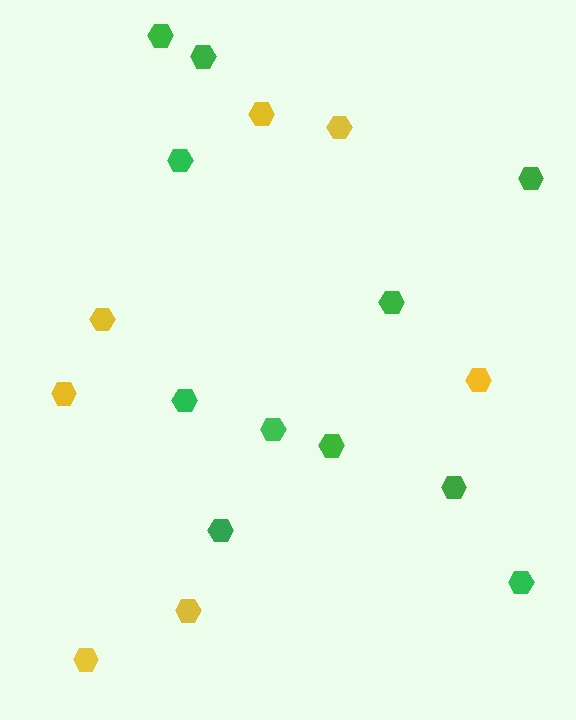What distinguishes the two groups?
There are 2 groups: one group of yellow hexagons (7) and one group of green hexagons (11).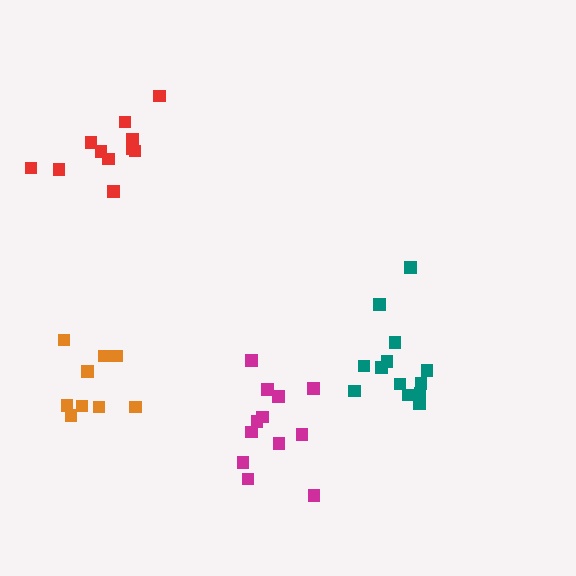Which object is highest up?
The red cluster is topmost.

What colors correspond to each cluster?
The clusters are colored: red, orange, teal, magenta.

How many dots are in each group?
Group 1: 11 dots, Group 2: 9 dots, Group 3: 13 dots, Group 4: 12 dots (45 total).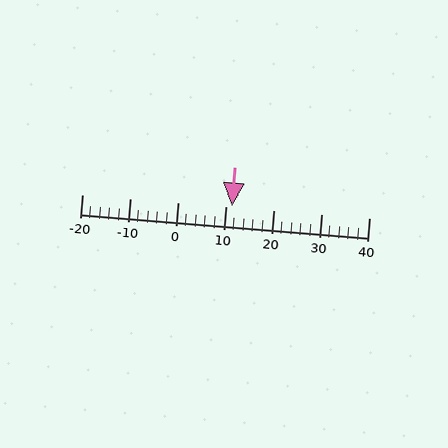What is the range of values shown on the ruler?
The ruler shows values from -20 to 40.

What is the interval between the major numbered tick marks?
The major tick marks are spaced 10 units apart.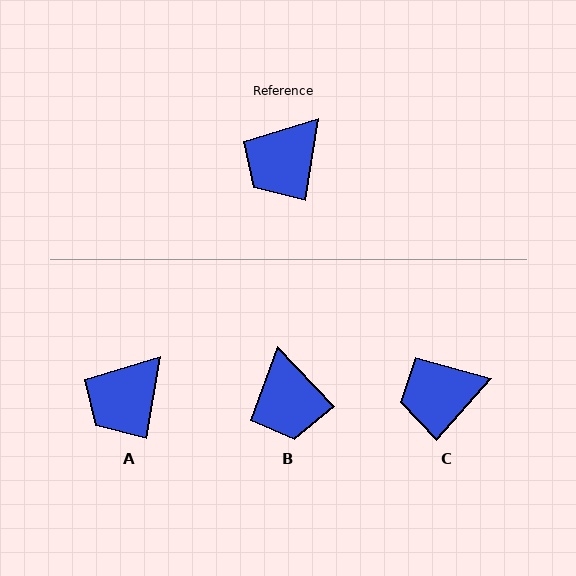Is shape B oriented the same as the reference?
No, it is off by about 53 degrees.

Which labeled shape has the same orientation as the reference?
A.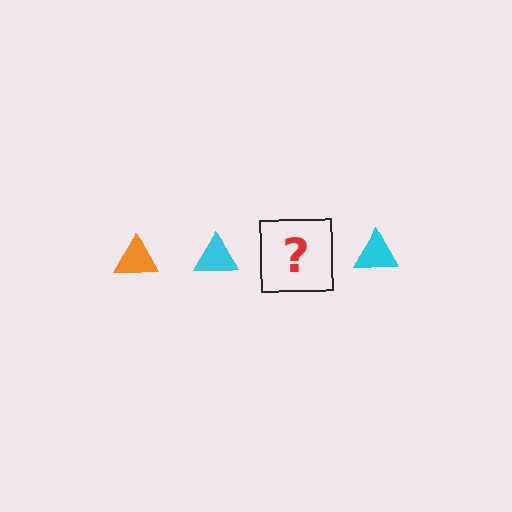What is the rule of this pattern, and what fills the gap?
The rule is that the pattern cycles through orange, cyan triangles. The gap should be filled with an orange triangle.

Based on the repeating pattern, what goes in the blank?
The blank should be an orange triangle.